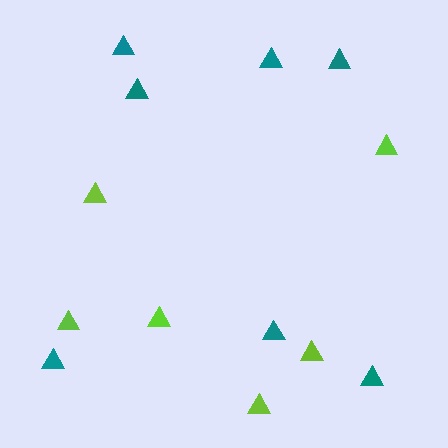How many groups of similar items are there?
There are 2 groups: one group of lime triangles (6) and one group of teal triangles (7).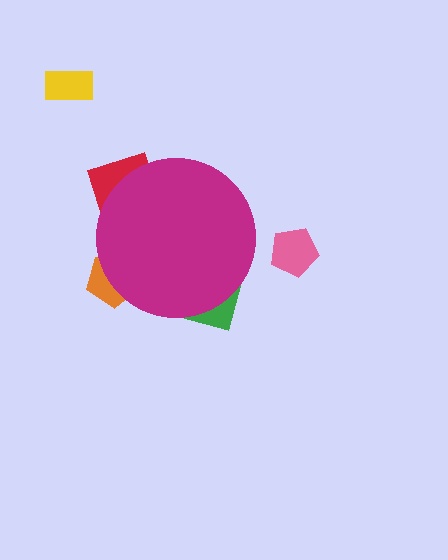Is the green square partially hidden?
Yes, the green square is partially hidden behind the magenta circle.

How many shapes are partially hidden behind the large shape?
3 shapes are partially hidden.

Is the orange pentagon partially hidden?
Yes, the orange pentagon is partially hidden behind the magenta circle.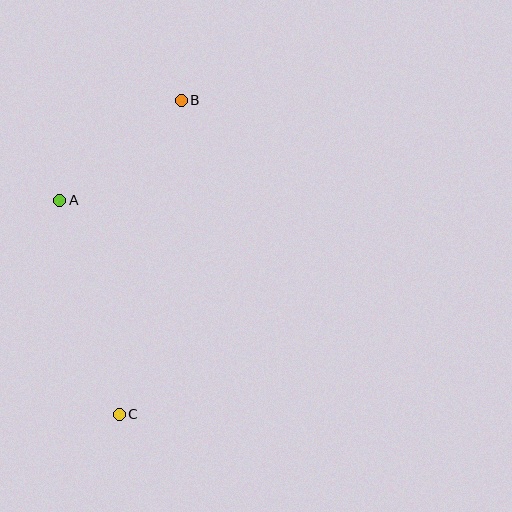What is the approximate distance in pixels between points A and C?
The distance between A and C is approximately 222 pixels.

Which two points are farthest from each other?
Points B and C are farthest from each other.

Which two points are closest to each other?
Points A and B are closest to each other.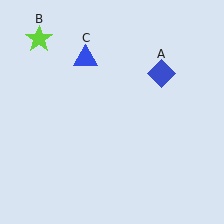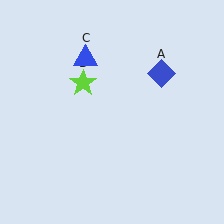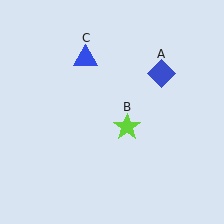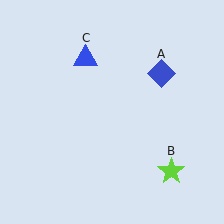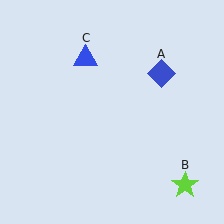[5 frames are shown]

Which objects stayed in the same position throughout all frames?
Blue diamond (object A) and blue triangle (object C) remained stationary.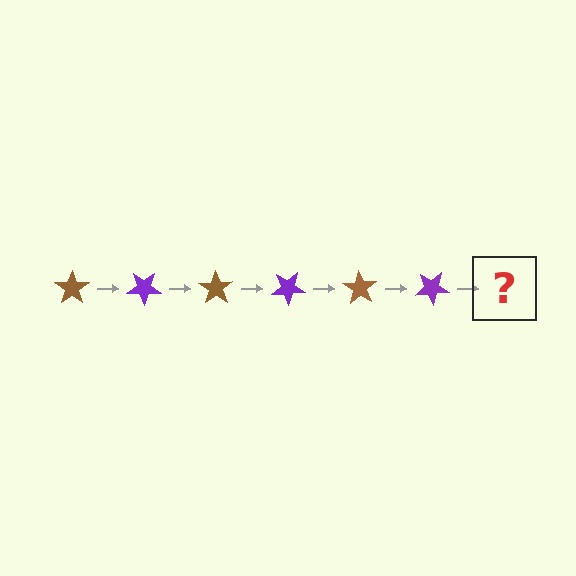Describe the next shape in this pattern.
It should be a brown star, rotated 210 degrees from the start.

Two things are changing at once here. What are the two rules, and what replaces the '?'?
The two rules are that it rotates 35 degrees each step and the color cycles through brown and purple. The '?' should be a brown star, rotated 210 degrees from the start.